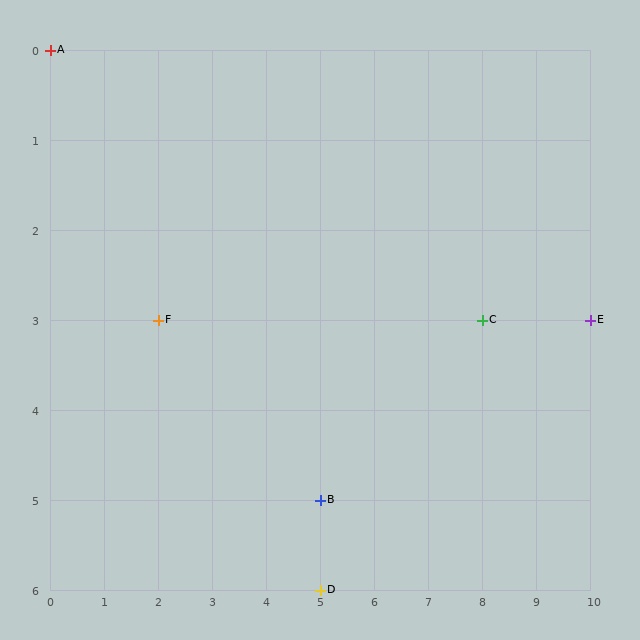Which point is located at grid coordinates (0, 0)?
Point A is at (0, 0).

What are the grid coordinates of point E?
Point E is at grid coordinates (10, 3).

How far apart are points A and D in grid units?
Points A and D are 5 columns and 6 rows apart (about 7.8 grid units diagonally).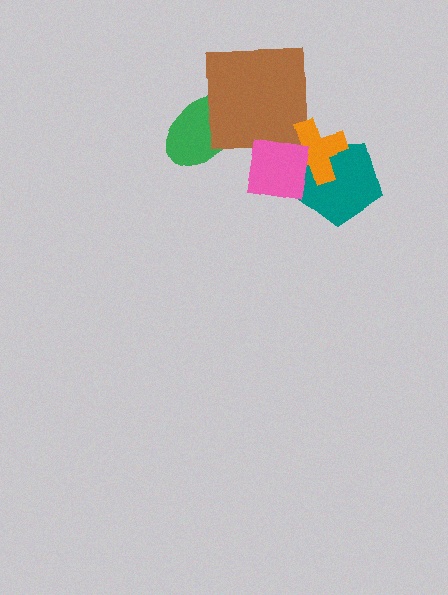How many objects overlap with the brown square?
2 objects overlap with the brown square.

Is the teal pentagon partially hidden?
Yes, it is partially covered by another shape.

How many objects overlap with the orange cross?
2 objects overlap with the orange cross.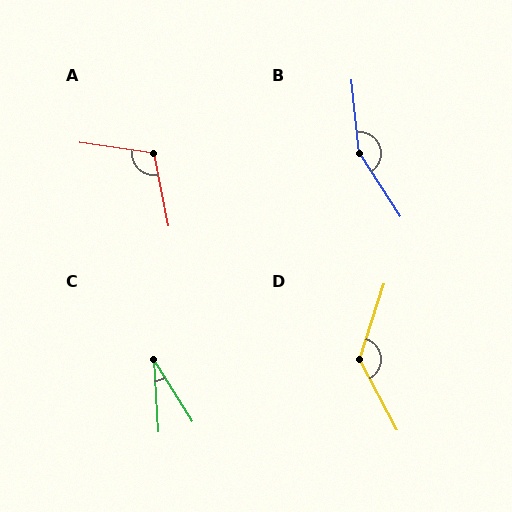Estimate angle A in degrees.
Approximately 110 degrees.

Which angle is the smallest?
C, at approximately 29 degrees.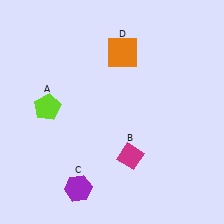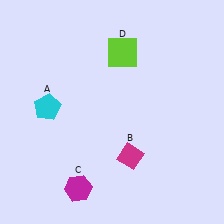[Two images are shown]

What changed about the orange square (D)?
In Image 1, D is orange. In Image 2, it changed to lime.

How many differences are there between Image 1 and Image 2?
There are 3 differences between the two images.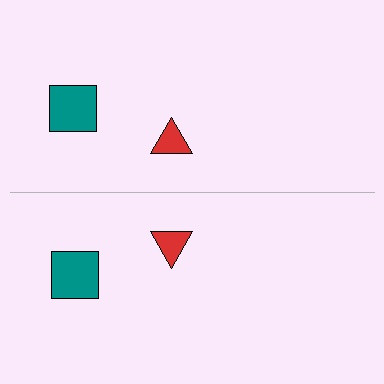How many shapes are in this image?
There are 4 shapes in this image.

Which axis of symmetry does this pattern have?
The pattern has a horizontal axis of symmetry running through the center of the image.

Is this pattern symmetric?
Yes, this pattern has bilateral (reflection) symmetry.